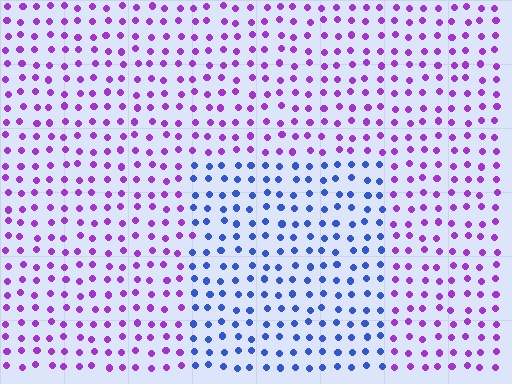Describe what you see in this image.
The image is filled with small purple elements in a uniform arrangement. A rectangle-shaped region is visible where the elements are tinted to a slightly different hue, forming a subtle color boundary.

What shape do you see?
I see a rectangle.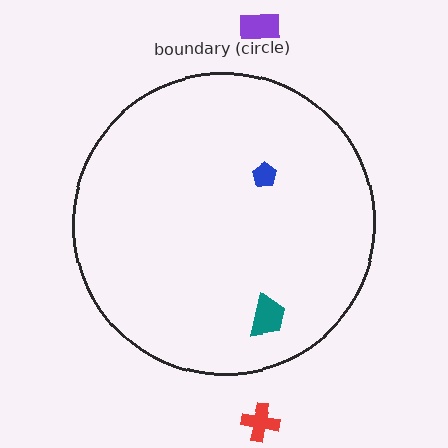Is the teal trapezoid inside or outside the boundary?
Inside.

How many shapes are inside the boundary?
2 inside, 2 outside.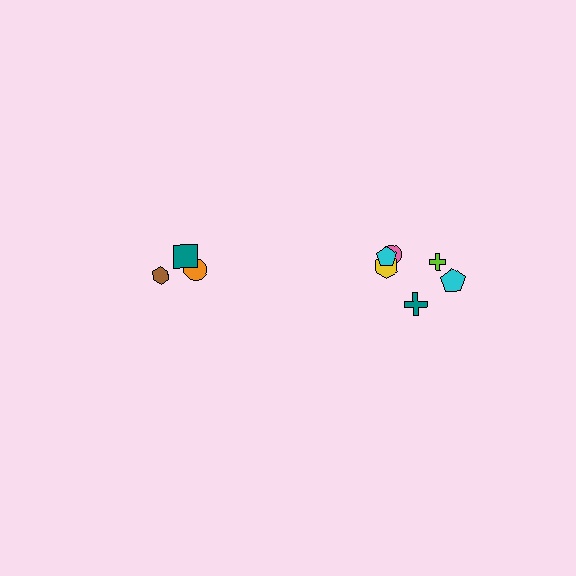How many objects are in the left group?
There are 3 objects.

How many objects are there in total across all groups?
There are 9 objects.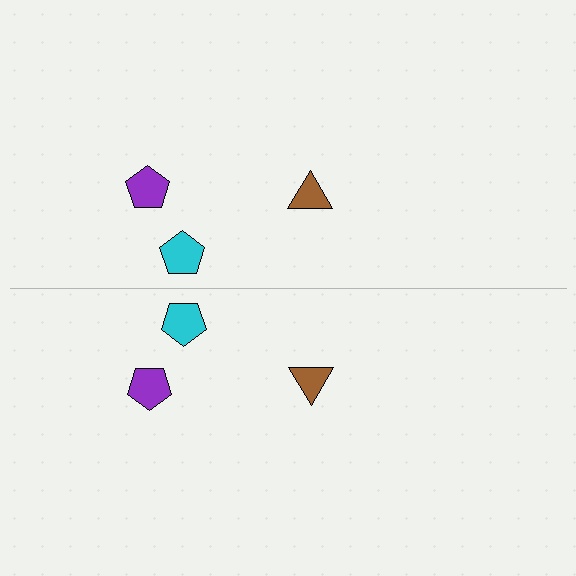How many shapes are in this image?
There are 6 shapes in this image.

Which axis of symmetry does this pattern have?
The pattern has a horizontal axis of symmetry running through the center of the image.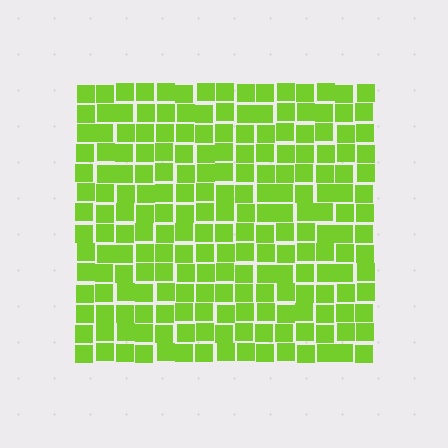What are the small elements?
The small elements are squares.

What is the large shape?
The large shape is a square.